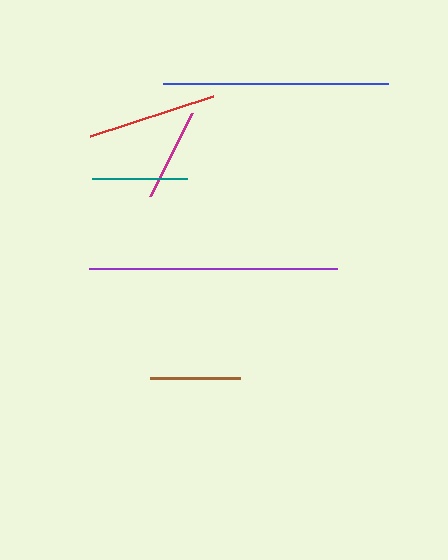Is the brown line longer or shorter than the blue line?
The blue line is longer than the brown line.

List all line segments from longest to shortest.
From longest to shortest: purple, blue, red, teal, magenta, brown.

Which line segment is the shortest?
The brown line is the shortest at approximately 90 pixels.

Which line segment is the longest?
The purple line is the longest at approximately 248 pixels.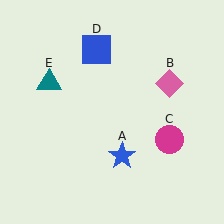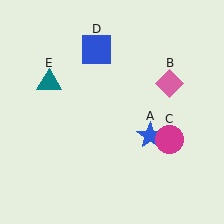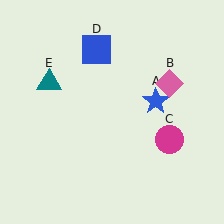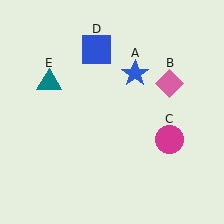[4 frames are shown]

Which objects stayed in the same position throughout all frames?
Pink diamond (object B) and magenta circle (object C) and blue square (object D) and teal triangle (object E) remained stationary.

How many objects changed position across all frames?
1 object changed position: blue star (object A).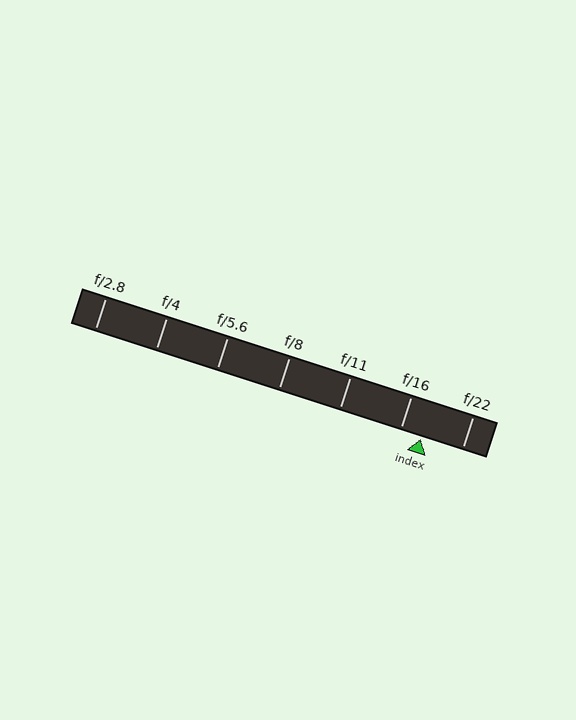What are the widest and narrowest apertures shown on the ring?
The widest aperture shown is f/2.8 and the narrowest is f/22.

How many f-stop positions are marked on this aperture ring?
There are 7 f-stop positions marked.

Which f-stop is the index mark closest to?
The index mark is closest to f/16.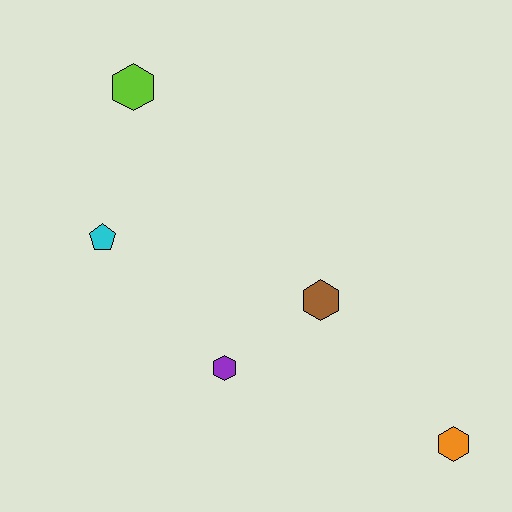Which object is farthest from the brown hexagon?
The lime hexagon is farthest from the brown hexagon.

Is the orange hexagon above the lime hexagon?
No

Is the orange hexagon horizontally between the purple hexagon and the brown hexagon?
No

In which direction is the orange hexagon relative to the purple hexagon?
The orange hexagon is to the right of the purple hexagon.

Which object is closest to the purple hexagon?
The brown hexagon is closest to the purple hexagon.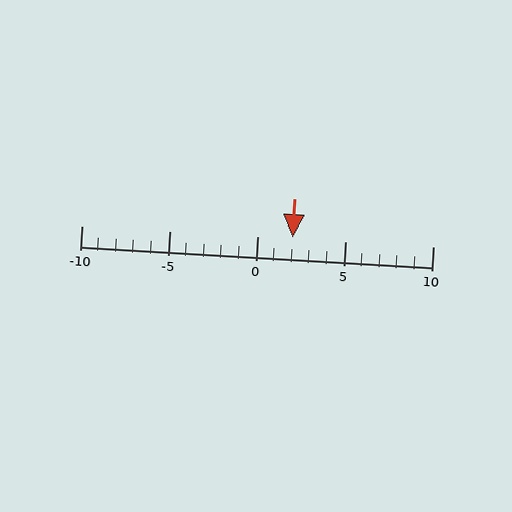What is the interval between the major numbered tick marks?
The major tick marks are spaced 5 units apart.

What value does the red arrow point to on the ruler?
The red arrow points to approximately 2.